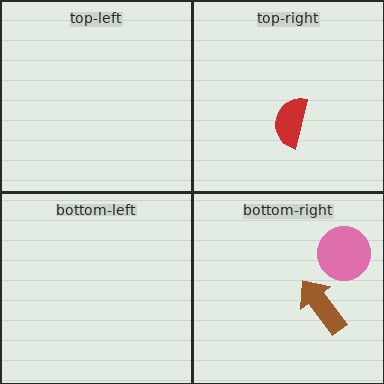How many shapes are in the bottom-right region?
2.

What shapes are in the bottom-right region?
The pink circle, the brown arrow.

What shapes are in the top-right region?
The red semicircle.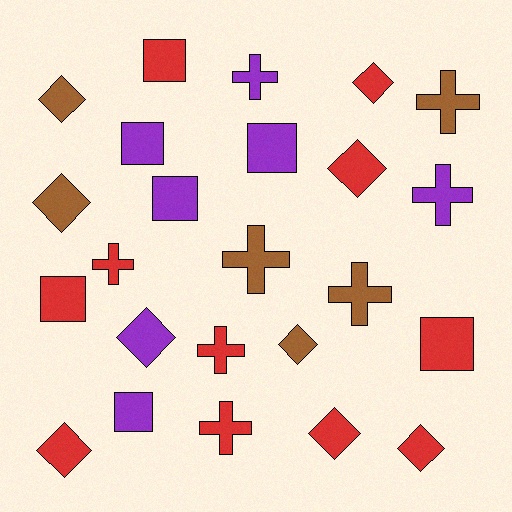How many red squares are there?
There are 3 red squares.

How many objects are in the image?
There are 24 objects.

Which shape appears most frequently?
Diamond, with 9 objects.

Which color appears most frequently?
Red, with 11 objects.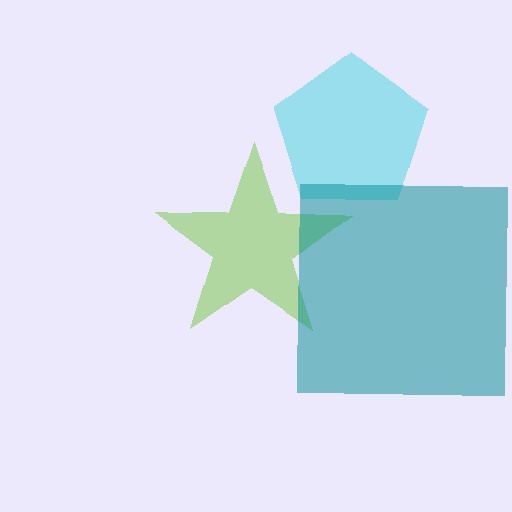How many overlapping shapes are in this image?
There are 3 overlapping shapes in the image.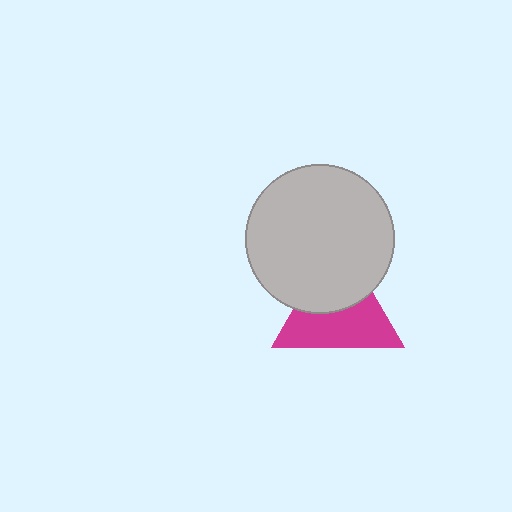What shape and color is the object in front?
The object in front is a light gray circle.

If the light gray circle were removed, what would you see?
You would see the complete magenta triangle.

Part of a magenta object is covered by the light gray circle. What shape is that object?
It is a triangle.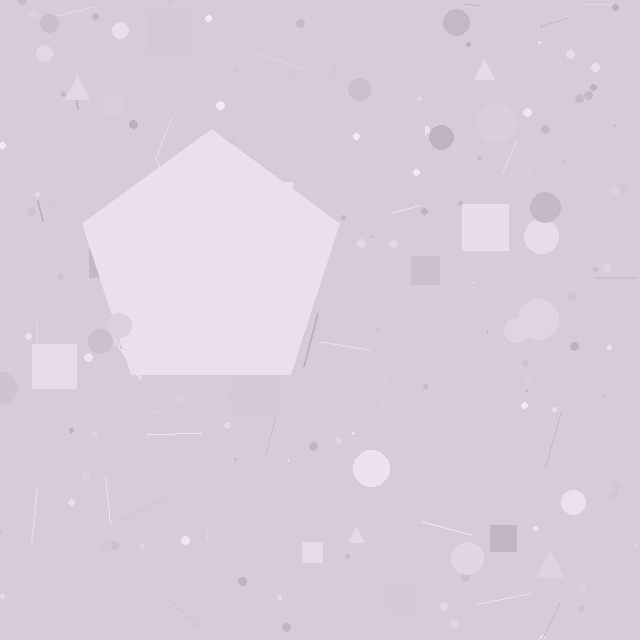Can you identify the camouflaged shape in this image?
The camouflaged shape is a pentagon.